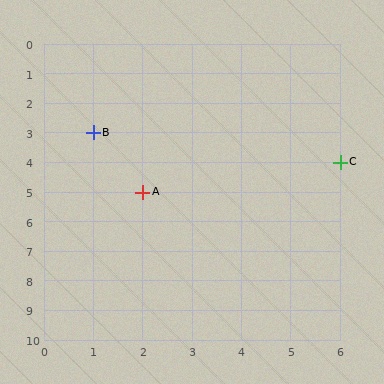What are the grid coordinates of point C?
Point C is at grid coordinates (6, 4).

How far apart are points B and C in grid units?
Points B and C are 5 columns and 1 row apart (about 5.1 grid units diagonally).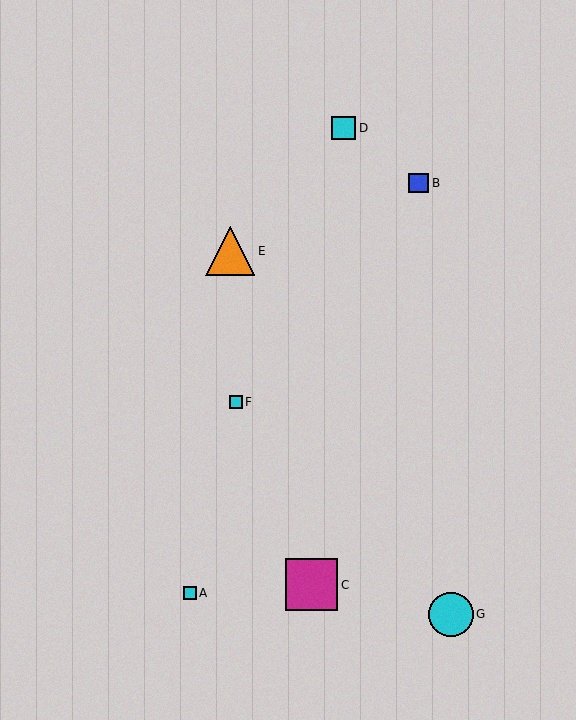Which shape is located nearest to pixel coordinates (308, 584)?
The magenta square (labeled C) at (312, 585) is nearest to that location.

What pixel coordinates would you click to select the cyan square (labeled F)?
Click at (236, 402) to select the cyan square F.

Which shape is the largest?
The magenta square (labeled C) is the largest.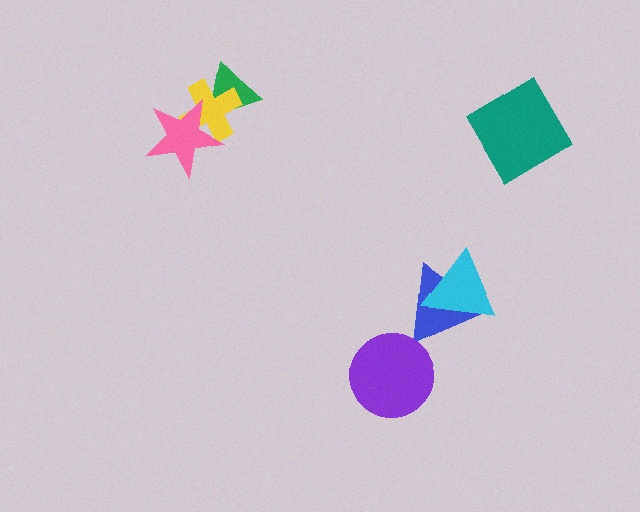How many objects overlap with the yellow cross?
2 objects overlap with the yellow cross.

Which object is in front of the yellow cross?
The pink star is in front of the yellow cross.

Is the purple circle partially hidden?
No, no other shape covers it.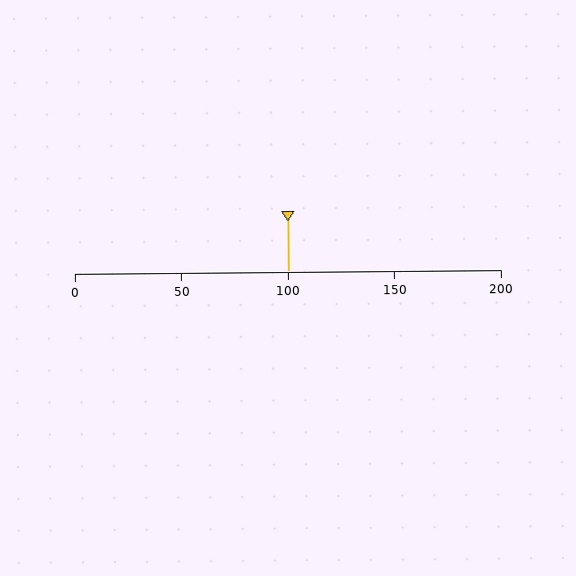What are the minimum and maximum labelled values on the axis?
The axis runs from 0 to 200.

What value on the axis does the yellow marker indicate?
The marker indicates approximately 100.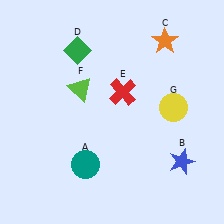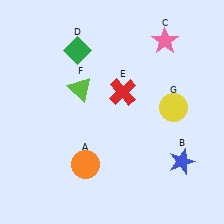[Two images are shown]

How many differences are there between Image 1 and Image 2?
There are 2 differences between the two images.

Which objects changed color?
A changed from teal to orange. C changed from orange to pink.